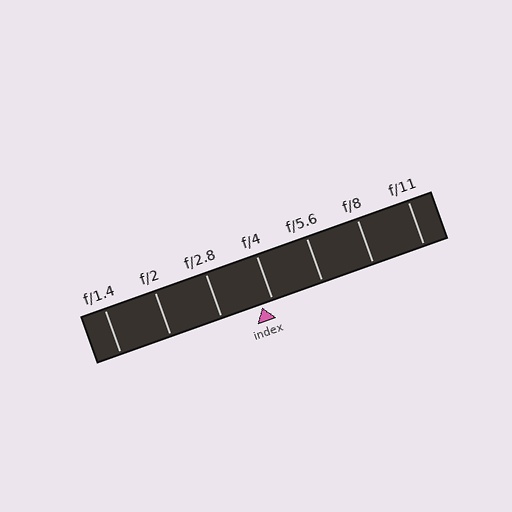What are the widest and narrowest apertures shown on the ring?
The widest aperture shown is f/1.4 and the narrowest is f/11.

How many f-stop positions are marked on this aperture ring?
There are 7 f-stop positions marked.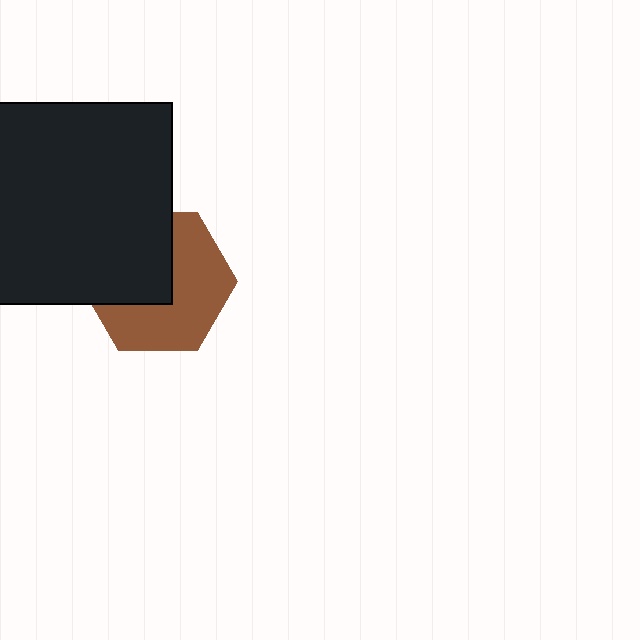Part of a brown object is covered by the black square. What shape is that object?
It is a hexagon.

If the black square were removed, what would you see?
You would see the complete brown hexagon.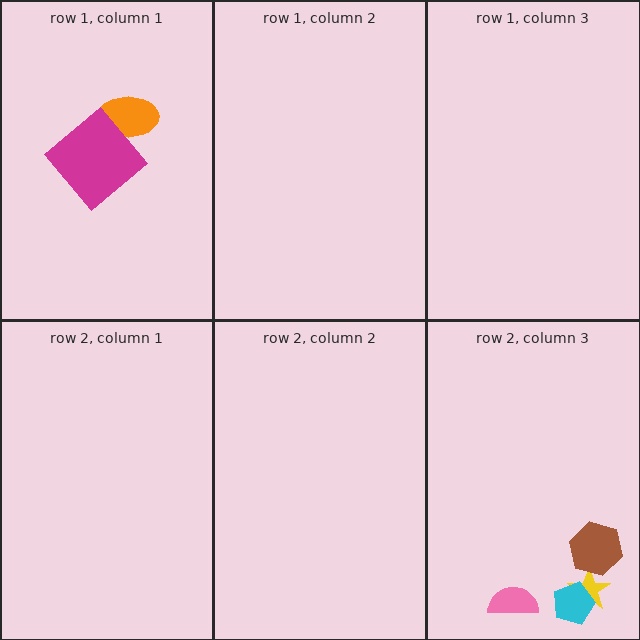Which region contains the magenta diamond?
The row 1, column 1 region.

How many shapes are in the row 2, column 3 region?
4.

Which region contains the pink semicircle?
The row 2, column 3 region.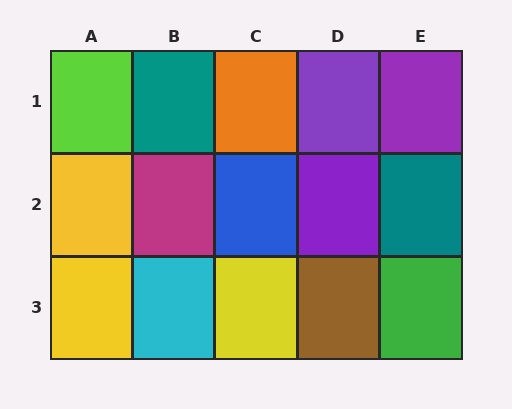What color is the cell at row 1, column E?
Purple.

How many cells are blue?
1 cell is blue.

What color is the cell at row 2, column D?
Purple.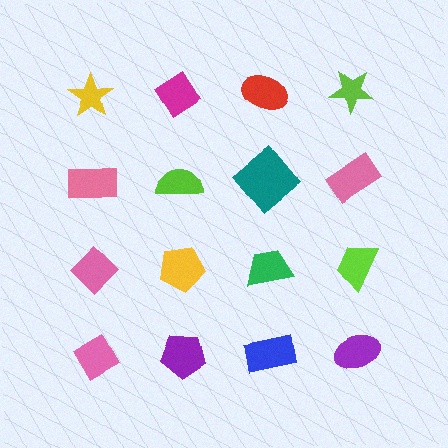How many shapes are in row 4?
4 shapes.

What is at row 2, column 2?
A lime semicircle.